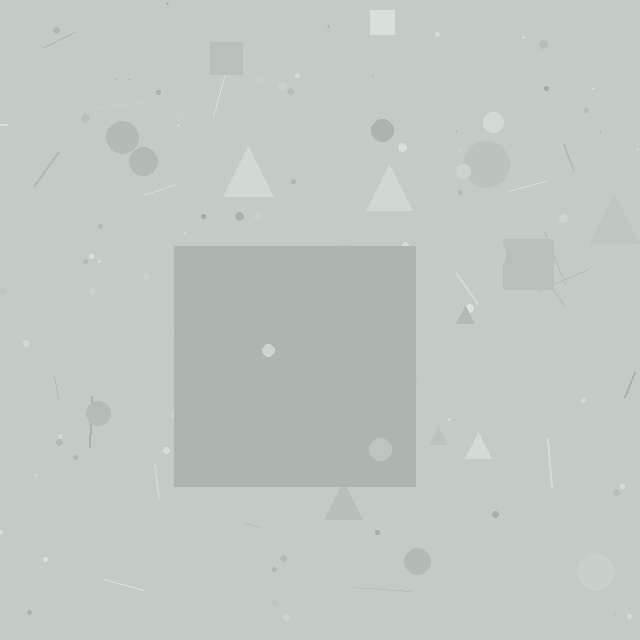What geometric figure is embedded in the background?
A square is embedded in the background.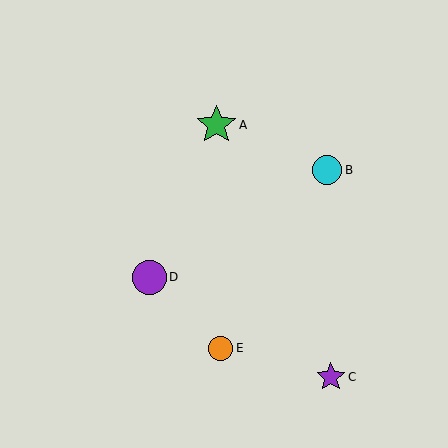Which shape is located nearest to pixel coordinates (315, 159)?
The cyan circle (labeled B) at (327, 170) is nearest to that location.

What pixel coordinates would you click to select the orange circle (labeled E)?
Click at (221, 348) to select the orange circle E.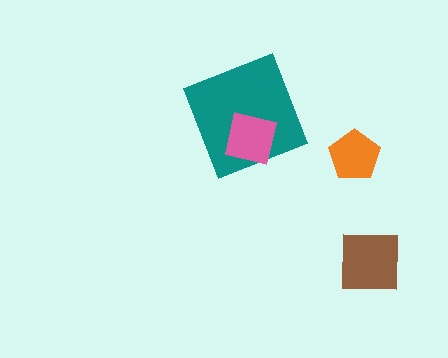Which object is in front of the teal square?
The pink square is in front of the teal square.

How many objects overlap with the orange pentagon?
0 objects overlap with the orange pentagon.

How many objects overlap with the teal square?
1 object overlaps with the teal square.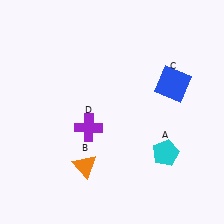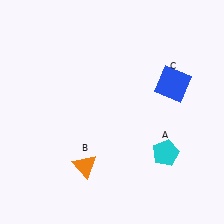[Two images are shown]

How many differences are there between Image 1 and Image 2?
There is 1 difference between the two images.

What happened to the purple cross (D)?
The purple cross (D) was removed in Image 2. It was in the bottom-left area of Image 1.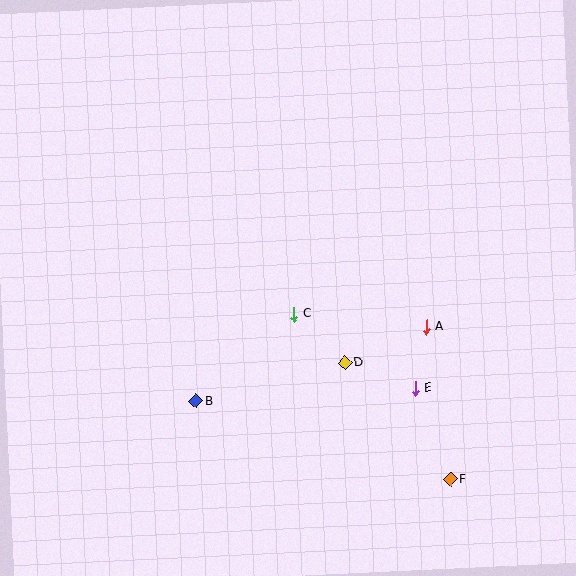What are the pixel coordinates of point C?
Point C is at (294, 314).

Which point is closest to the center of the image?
Point C at (294, 314) is closest to the center.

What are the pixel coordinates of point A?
Point A is at (426, 327).